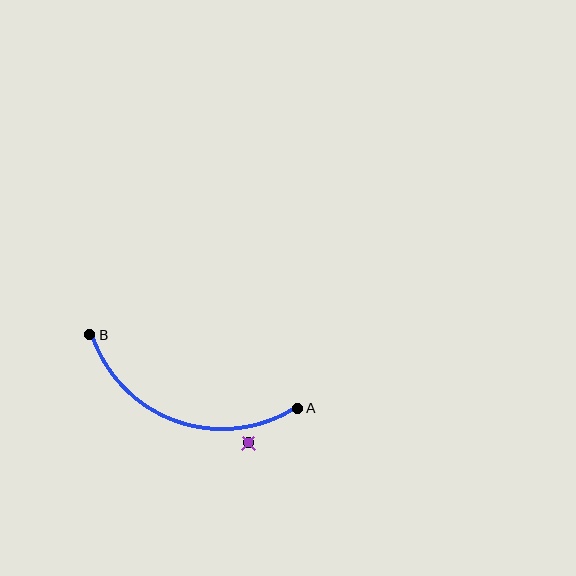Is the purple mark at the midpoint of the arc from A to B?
No — the purple mark does not lie on the arc at all. It sits slightly outside the curve.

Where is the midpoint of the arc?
The arc midpoint is the point on the curve farthest from the straight line joining A and B. It sits below that line.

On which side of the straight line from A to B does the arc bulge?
The arc bulges below the straight line connecting A and B.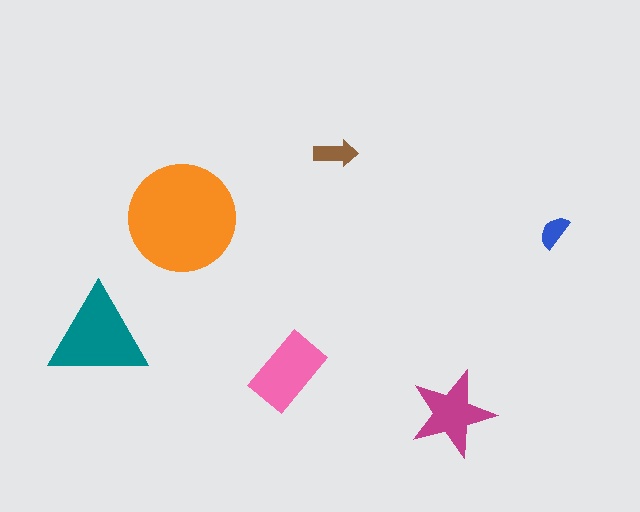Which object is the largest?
The orange circle.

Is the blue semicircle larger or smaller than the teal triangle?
Smaller.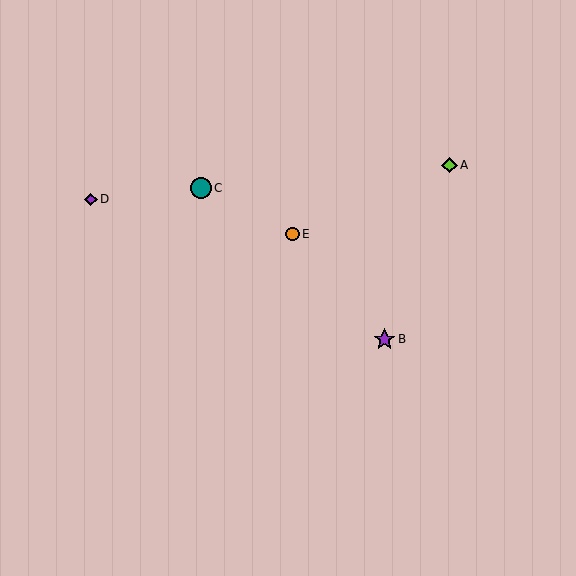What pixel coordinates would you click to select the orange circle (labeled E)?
Click at (293, 234) to select the orange circle E.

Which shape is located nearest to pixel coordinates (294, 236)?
The orange circle (labeled E) at (293, 234) is nearest to that location.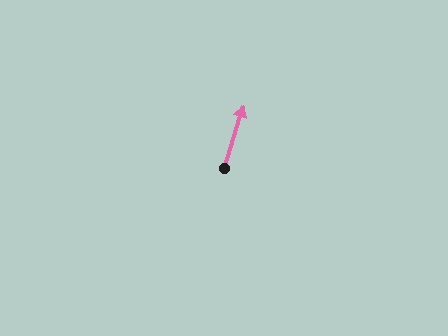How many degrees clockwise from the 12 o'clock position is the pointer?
Approximately 18 degrees.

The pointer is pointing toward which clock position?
Roughly 1 o'clock.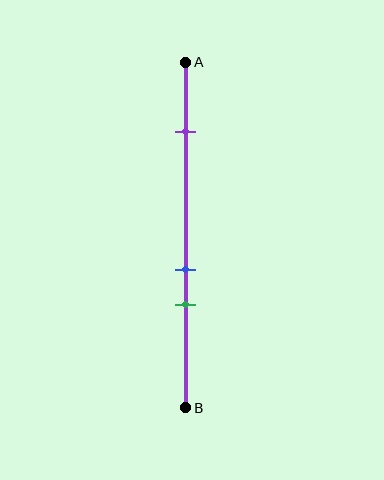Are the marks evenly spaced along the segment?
No, the marks are not evenly spaced.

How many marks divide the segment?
There are 3 marks dividing the segment.